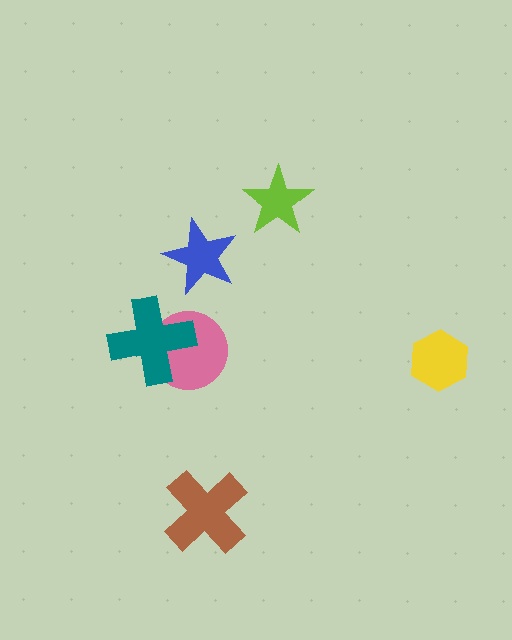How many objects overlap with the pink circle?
1 object overlaps with the pink circle.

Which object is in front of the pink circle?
The teal cross is in front of the pink circle.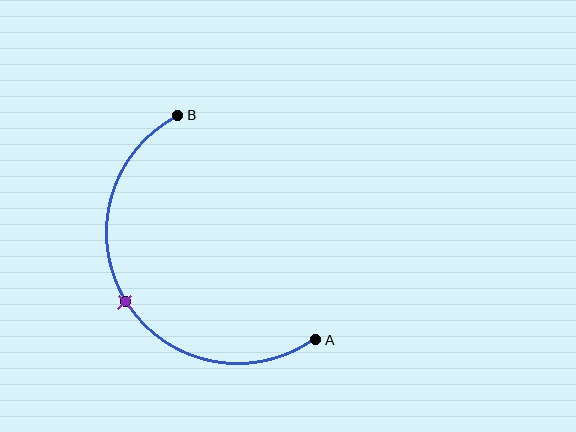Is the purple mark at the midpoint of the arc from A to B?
Yes. The purple mark lies on the arc at equal arc-length from both A and B — it is the arc midpoint.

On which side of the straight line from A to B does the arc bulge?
The arc bulges to the left of the straight line connecting A and B.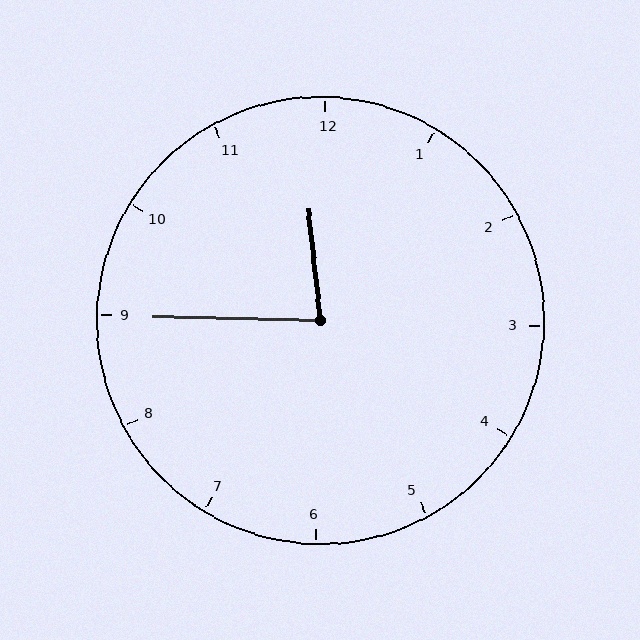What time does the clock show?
11:45.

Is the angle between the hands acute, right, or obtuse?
It is acute.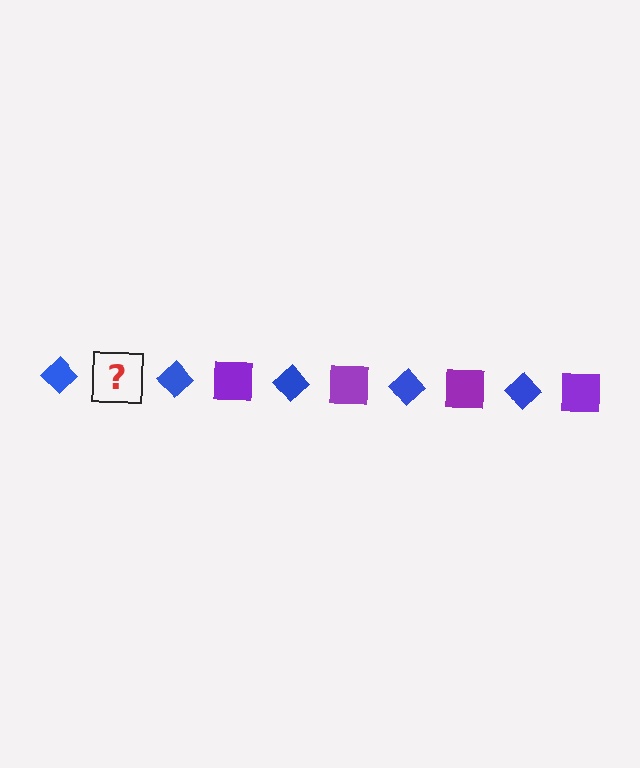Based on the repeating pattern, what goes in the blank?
The blank should be a purple square.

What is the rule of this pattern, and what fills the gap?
The rule is that the pattern alternates between blue diamond and purple square. The gap should be filled with a purple square.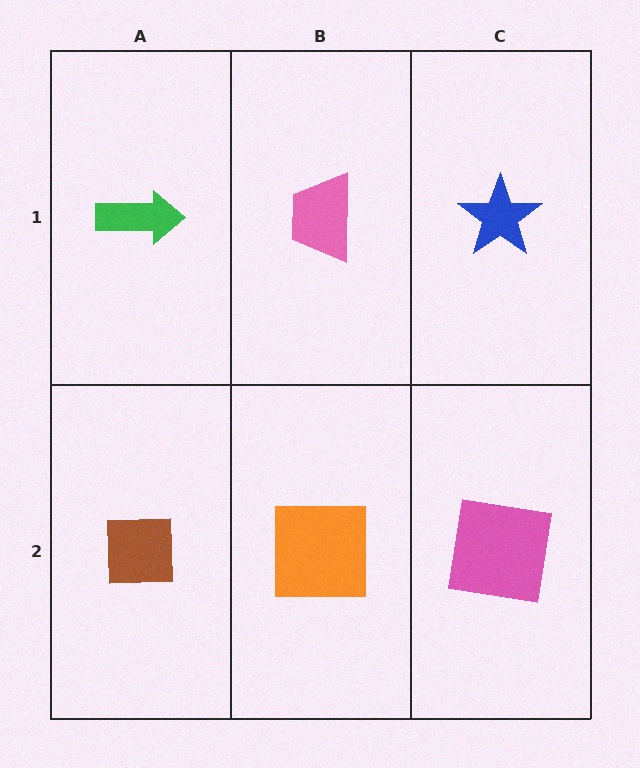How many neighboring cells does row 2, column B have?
3.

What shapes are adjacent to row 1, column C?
A pink square (row 2, column C), a pink trapezoid (row 1, column B).